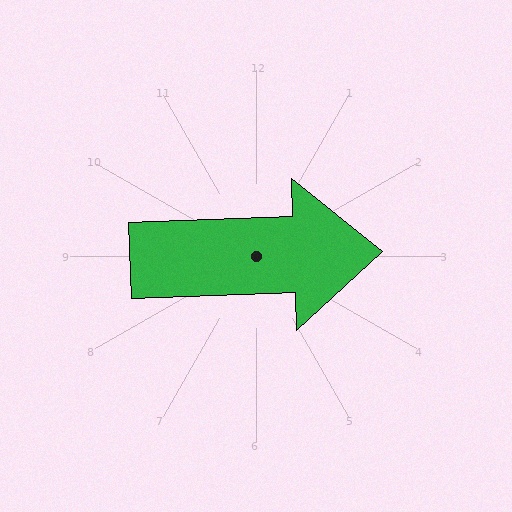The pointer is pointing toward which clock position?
Roughly 3 o'clock.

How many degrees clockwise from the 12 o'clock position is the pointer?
Approximately 88 degrees.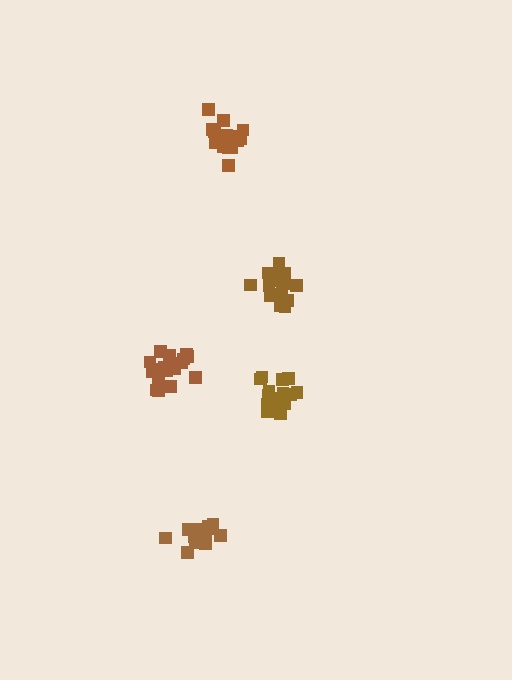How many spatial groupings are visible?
There are 5 spatial groupings.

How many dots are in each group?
Group 1: 18 dots, Group 2: 19 dots, Group 3: 17 dots, Group 4: 16 dots, Group 5: 14 dots (84 total).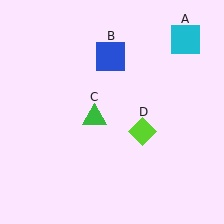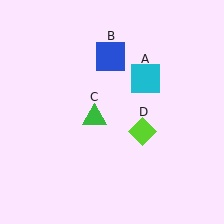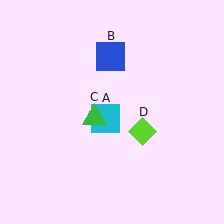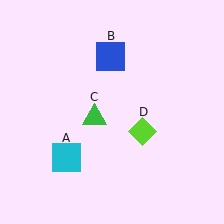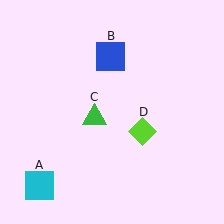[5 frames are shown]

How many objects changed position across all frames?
1 object changed position: cyan square (object A).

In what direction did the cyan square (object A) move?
The cyan square (object A) moved down and to the left.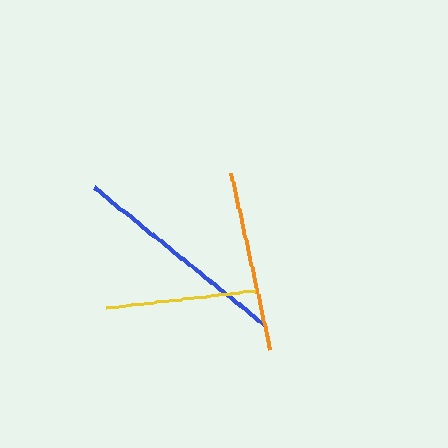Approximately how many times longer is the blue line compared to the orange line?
The blue line is approximately 1.2 times the length of the orange line.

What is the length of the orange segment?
The orange segment is approximately 182 pixels long.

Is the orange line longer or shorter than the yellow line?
The orange line is longer than the yellow line.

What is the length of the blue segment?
The blue segment is approximately 218 pixels long.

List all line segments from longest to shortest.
From longest to shortest: blue, orange, yellow.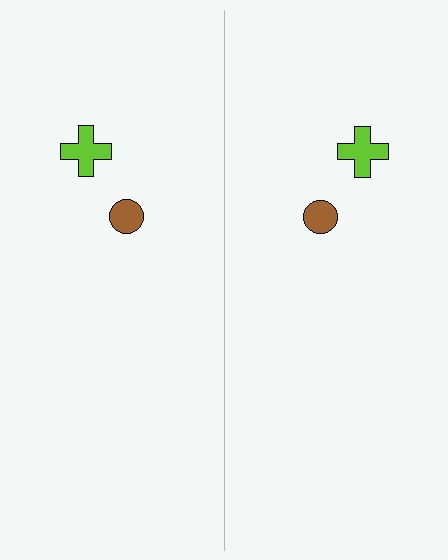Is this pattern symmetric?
Yes, this pattern has bilateral (reflection) symmetry.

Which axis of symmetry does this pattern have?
The pattern has a vertical axis of symmetry running through the center of the image.